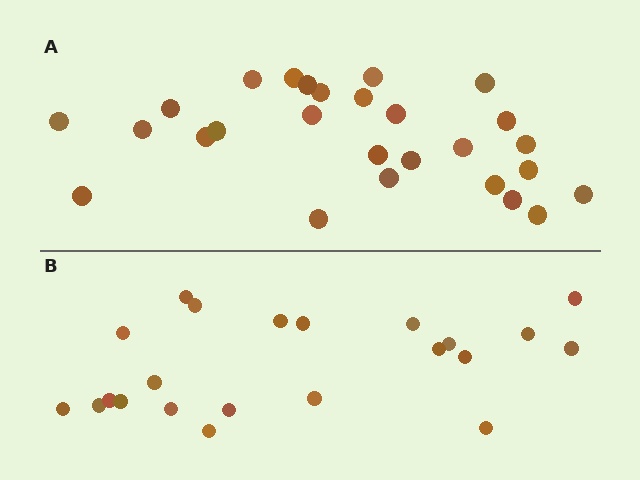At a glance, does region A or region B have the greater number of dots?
Region A (the top region) has more dots.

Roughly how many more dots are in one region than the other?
Region A has about 5 more dots than region B.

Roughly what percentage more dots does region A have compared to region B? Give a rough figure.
About 25% more.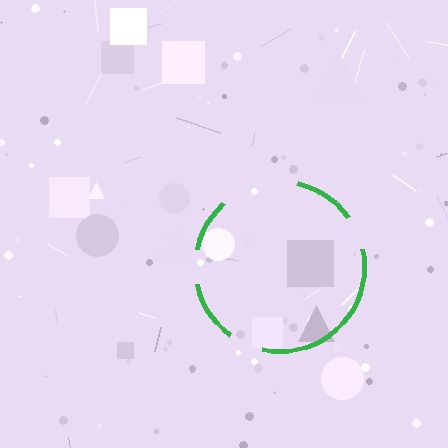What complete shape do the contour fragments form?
The contour fragments form a circle.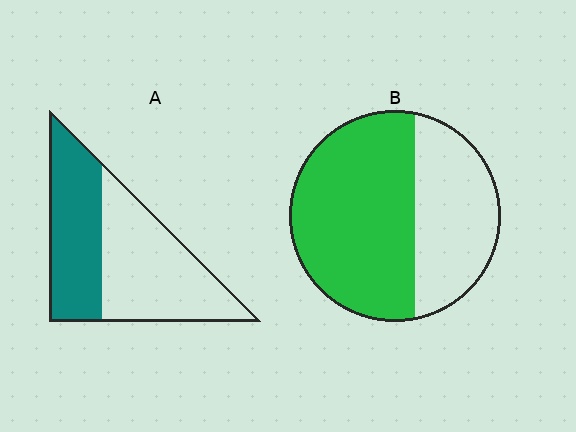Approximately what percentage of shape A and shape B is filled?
A is approximately 45% and B is approximately 60%.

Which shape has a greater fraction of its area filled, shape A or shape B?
Shape B.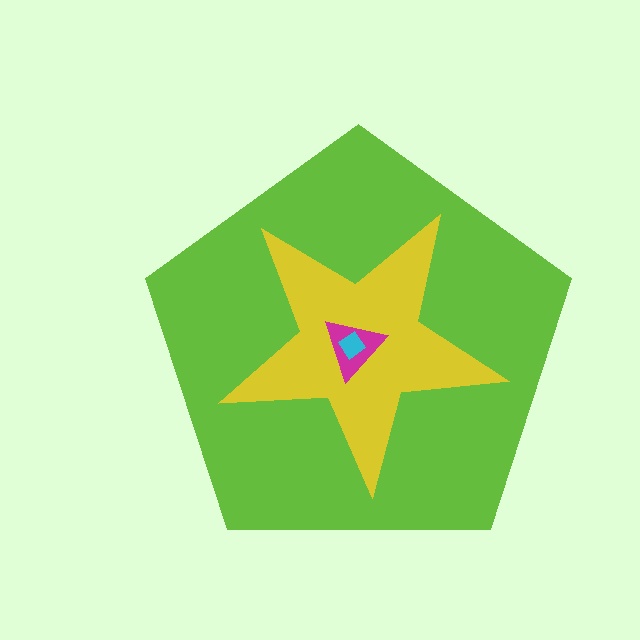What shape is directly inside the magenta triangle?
The cyan diamond.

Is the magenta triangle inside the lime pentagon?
Yes.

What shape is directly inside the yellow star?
The magenta triangle.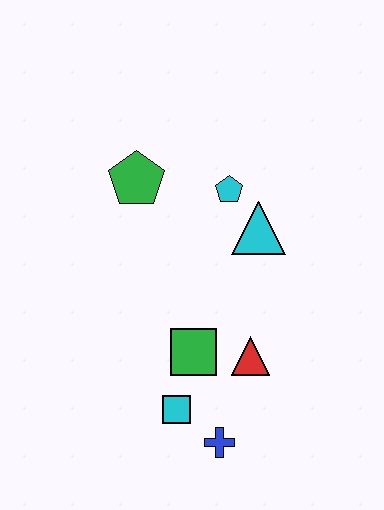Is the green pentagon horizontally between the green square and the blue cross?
No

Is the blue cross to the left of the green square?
No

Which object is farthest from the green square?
The green pentagon is farthest from the green square.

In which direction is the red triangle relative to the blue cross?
The red triangle is above the blue cross.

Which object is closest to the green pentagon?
The cyan pentagon is closest to the green pentagon.